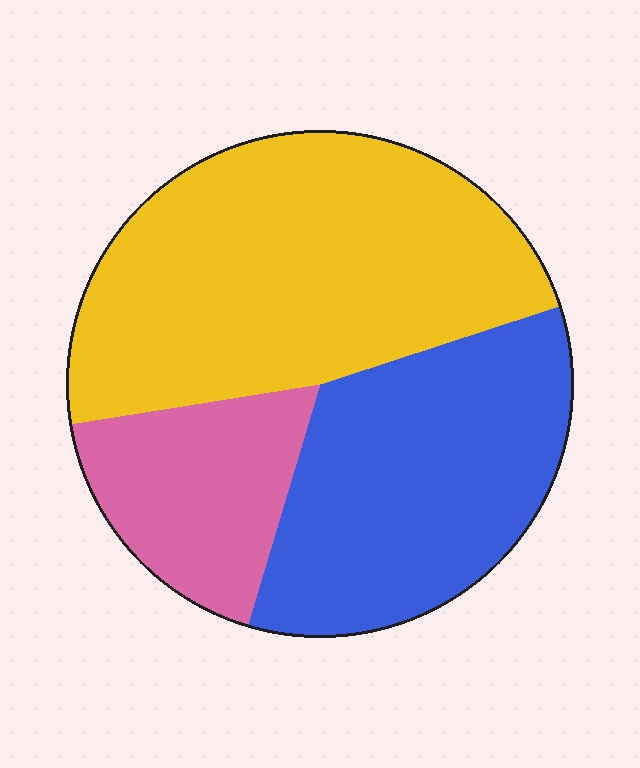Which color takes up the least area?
Pink, at roughly 20%.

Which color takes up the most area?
Yellow, at roughly 50%.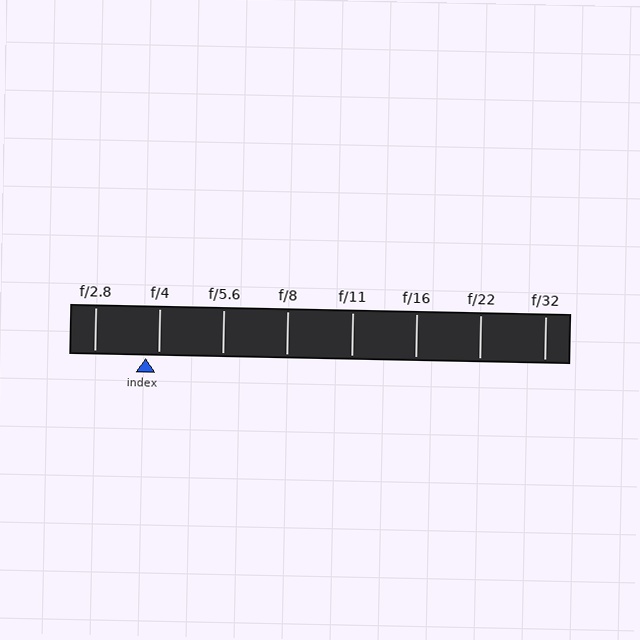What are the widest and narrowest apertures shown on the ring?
The widest aperture shown is f/2.8 and the narrowest is f/32.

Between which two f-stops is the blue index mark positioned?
The index mark is between f/2.8 and f/4.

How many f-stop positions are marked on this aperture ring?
There are 8 f-stop positions marked.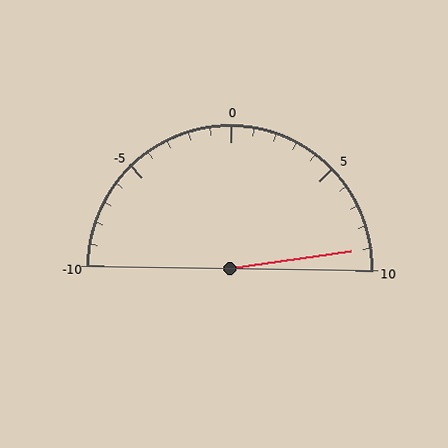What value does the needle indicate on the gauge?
The needle indicates approximately 9.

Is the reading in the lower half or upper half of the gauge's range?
The reading is in the upper half of the range (-10 to 10).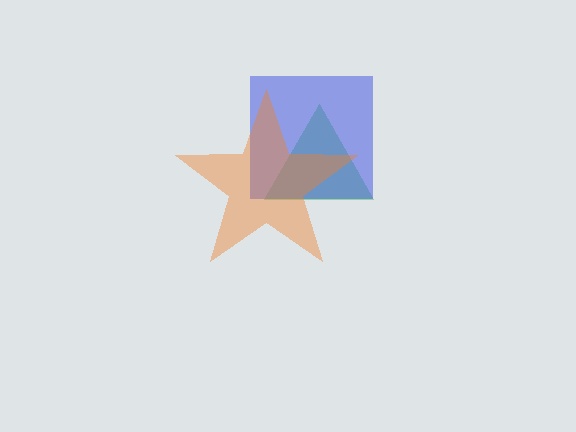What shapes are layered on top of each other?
The layered shapes are: a green triangle, a blue square, an orange star.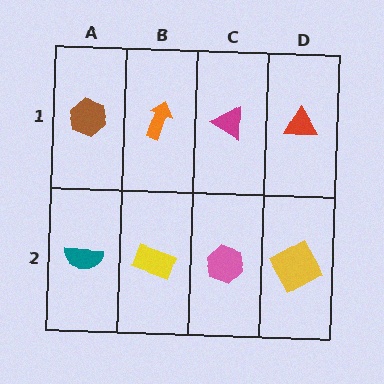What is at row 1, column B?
An orange arrow.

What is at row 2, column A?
A teal semicircle.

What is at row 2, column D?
A yellow square.